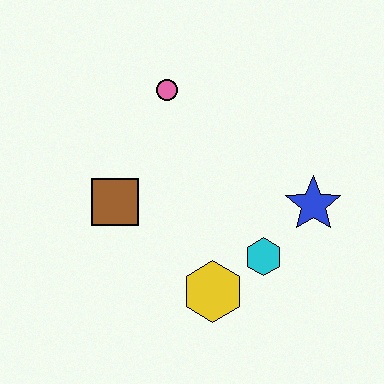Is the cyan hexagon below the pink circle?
Yes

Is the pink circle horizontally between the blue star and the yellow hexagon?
No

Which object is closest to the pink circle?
The brown square is closest to the pink circle.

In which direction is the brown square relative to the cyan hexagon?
The brown square is to the left of the cyan hexagon.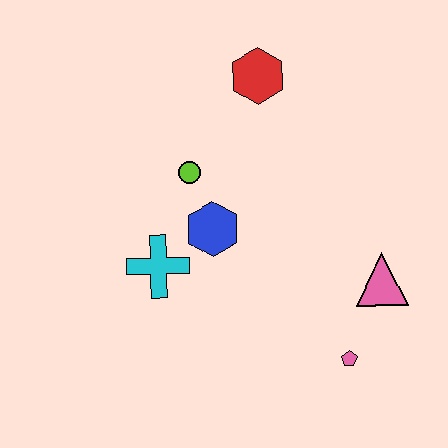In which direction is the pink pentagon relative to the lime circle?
The pink pentagon is below the lime circle.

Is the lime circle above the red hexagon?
No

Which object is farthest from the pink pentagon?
The red hexagon is farthest from the pink pentagon.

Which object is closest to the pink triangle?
The pink pentagon is closest to the pink triangle.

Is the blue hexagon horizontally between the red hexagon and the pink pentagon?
No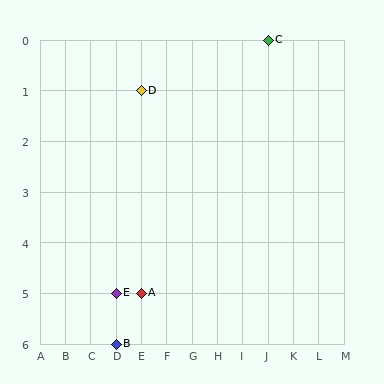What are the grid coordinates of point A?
Point A is at grid coordinates (E, 5).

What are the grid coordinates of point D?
Point D is at grid coordinates (E, 1).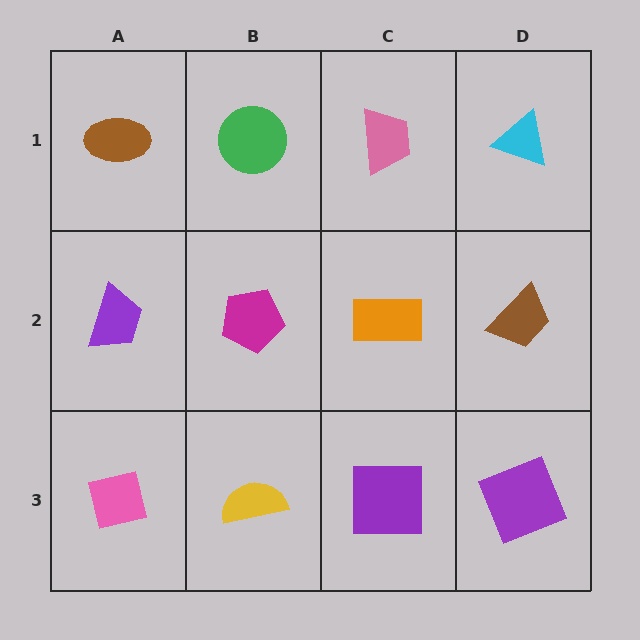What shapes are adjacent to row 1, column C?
An orange rectangle (row 2, column C), a green circle (row 1, column B), a cyan triangle (row 1, column D).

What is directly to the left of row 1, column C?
A green circle.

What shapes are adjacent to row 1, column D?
A brown trapezoid (row 2, column D), a pink trapezoid (row 1, column C).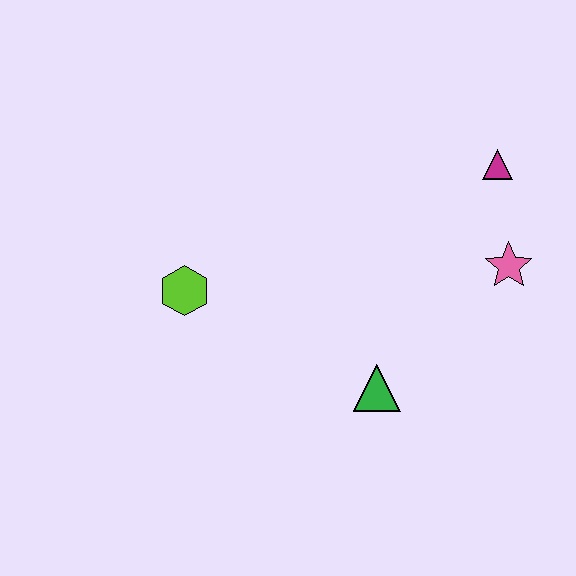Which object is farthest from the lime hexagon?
The magenta triangle is farthest from the lime hexagon.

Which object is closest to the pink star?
The magenta triangle is closest to the pink star.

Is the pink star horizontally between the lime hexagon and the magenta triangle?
No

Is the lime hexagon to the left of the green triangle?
Yes